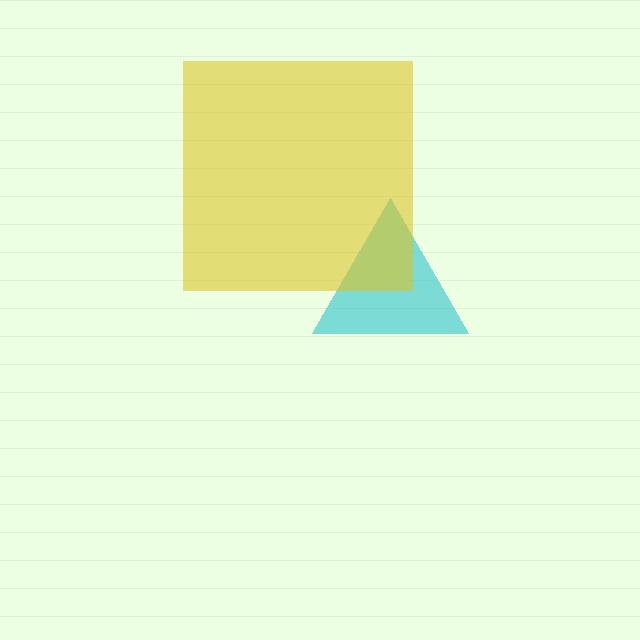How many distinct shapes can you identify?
There are 2 distinct shapes: a cyan triangle, a yellow square.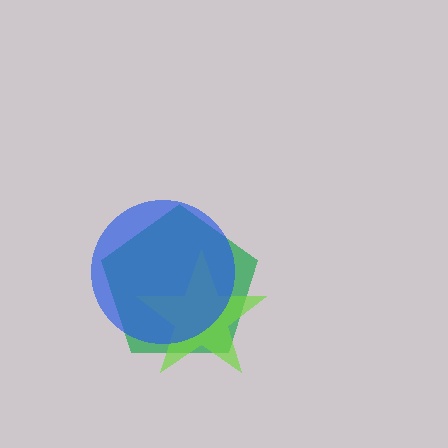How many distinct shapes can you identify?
There are 3 distinct shapes: a green pentagon, a lime star, a blue circle.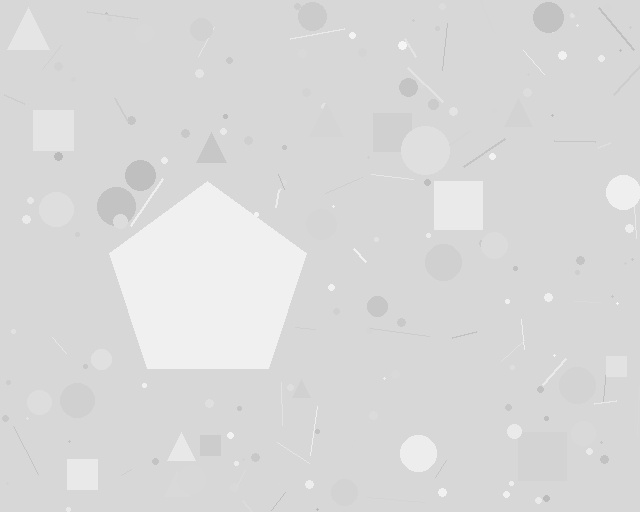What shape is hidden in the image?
A pentagon is hidden in the image.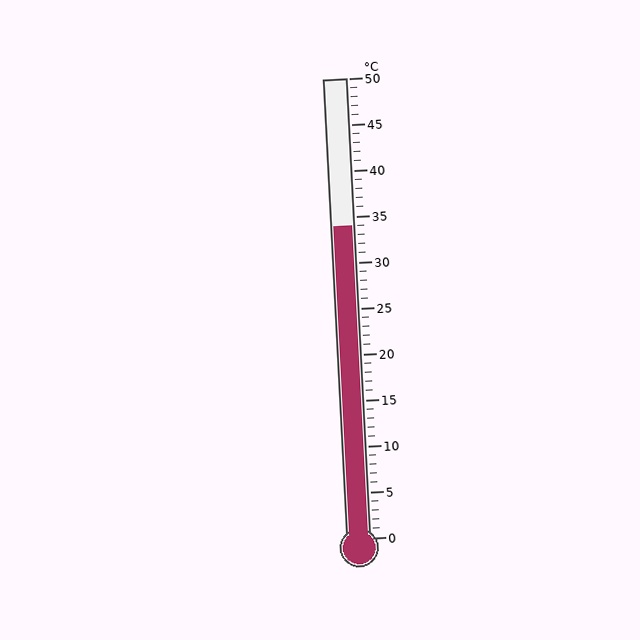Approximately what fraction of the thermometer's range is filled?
The thermometer is filled to approximately 70% of its range.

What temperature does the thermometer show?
The thermometer shows approximately 34°C.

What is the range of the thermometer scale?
The thermometer scale ranges from 0°C to 50°C.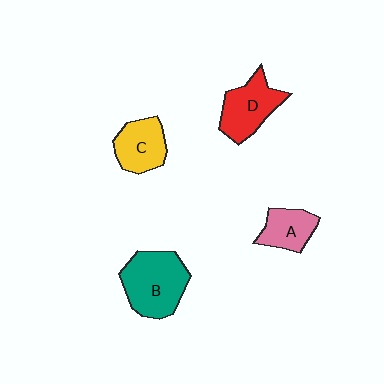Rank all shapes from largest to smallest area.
From largest to smallest: B (teal), D (red), C (yellow), A (pink).